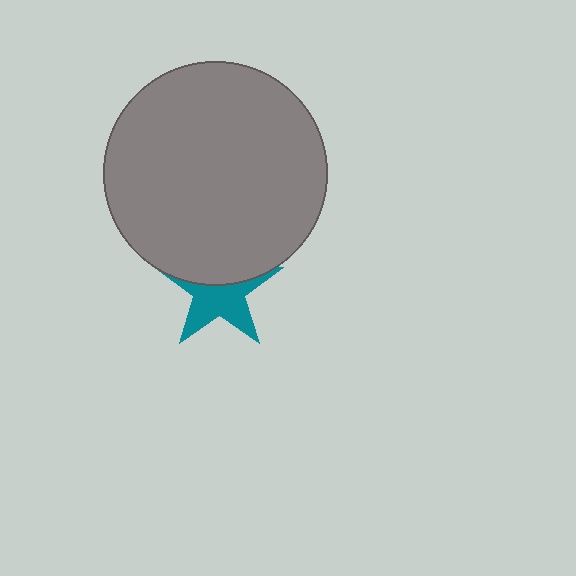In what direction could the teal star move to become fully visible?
The teal star could move down. That would shift it out from behind the gray circle entirely.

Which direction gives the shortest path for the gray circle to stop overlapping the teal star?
Moving up gives the shortest separation.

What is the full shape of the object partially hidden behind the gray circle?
The partially hidden object is a teal star.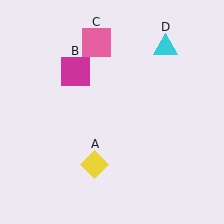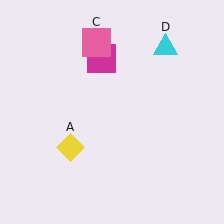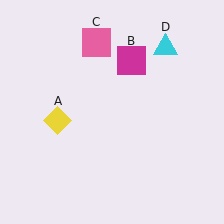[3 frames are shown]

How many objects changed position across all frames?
2 objects changed position: yellow diamond (object A), magenta square (object B).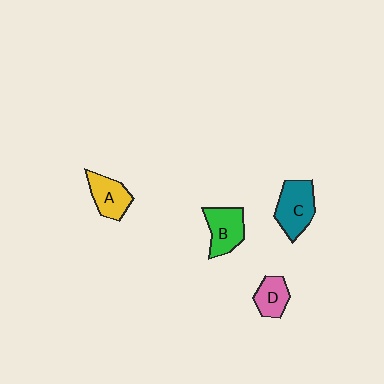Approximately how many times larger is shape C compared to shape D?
Approximately 1.6 times.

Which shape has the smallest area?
Shape D (pink).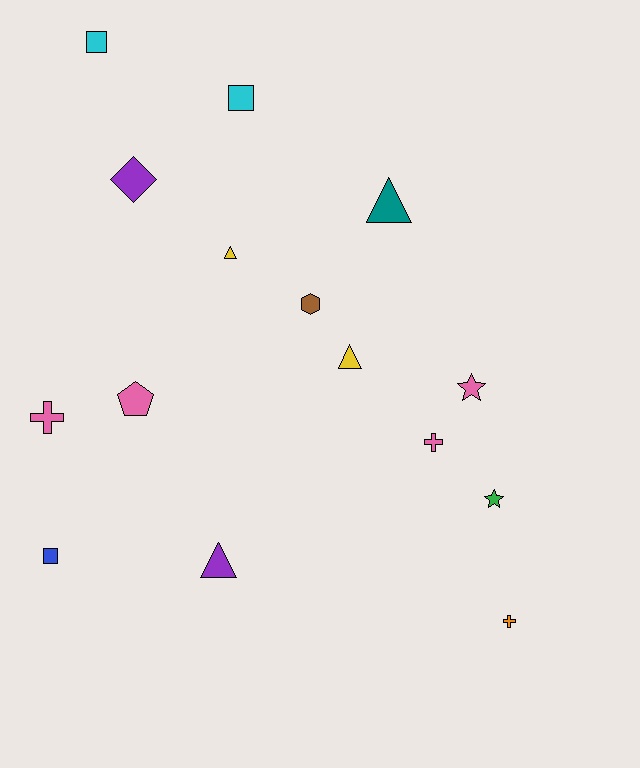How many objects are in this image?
There are 15 objects.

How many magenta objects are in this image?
There are no magenta objects.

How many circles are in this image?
There are no circles.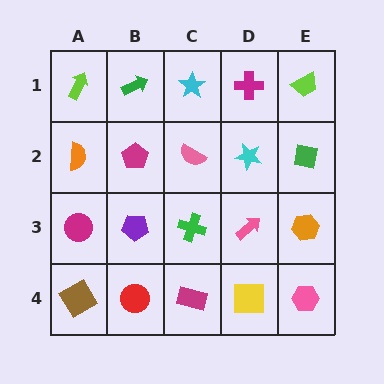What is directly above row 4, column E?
An orange hexagon.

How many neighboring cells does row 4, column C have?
3.